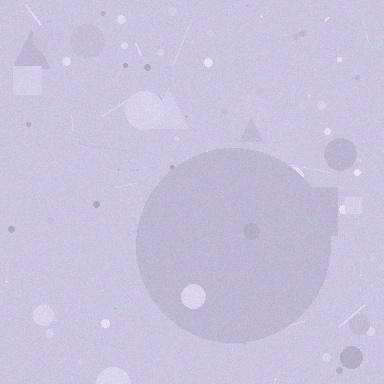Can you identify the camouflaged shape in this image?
The camouflaged shape is a circle.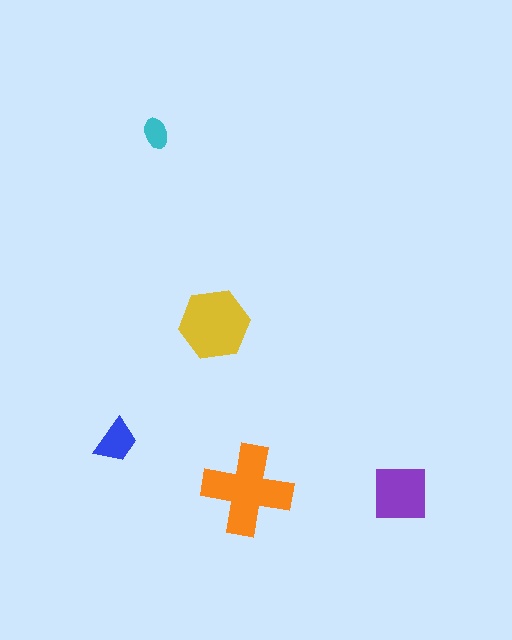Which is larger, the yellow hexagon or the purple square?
The yellow hexagon.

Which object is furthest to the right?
The purple square is rightmost.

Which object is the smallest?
The cyan ellipse.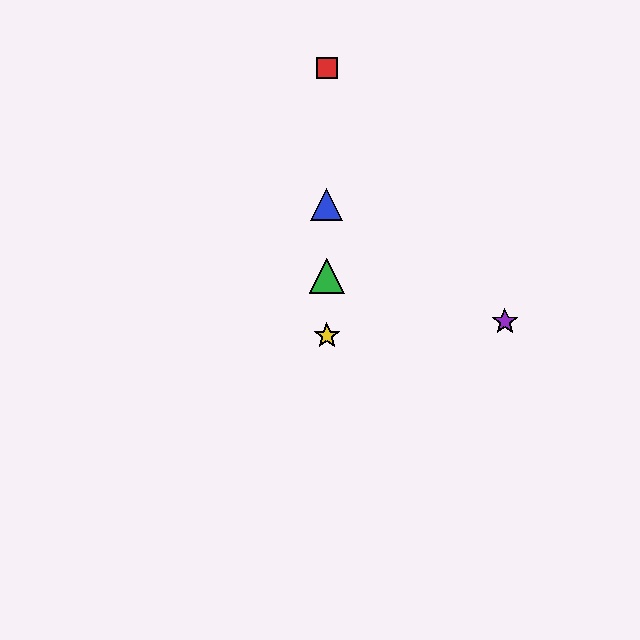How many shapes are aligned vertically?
4 shapes (the red square, the blue triangle, the green triangle, the yellow star) are aligned vertically.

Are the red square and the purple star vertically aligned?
No, the red square is at x≈327 and the purple star is at x≈505.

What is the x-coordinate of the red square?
The red square is at x≈327.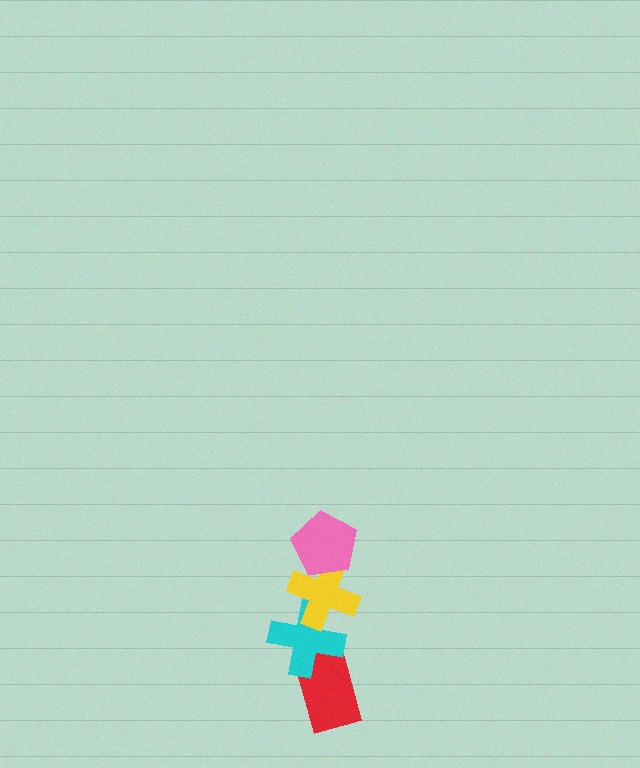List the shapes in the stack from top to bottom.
From top to bottom: the pink pentagon, the yellow cross, the cyan cross, the red rectangle.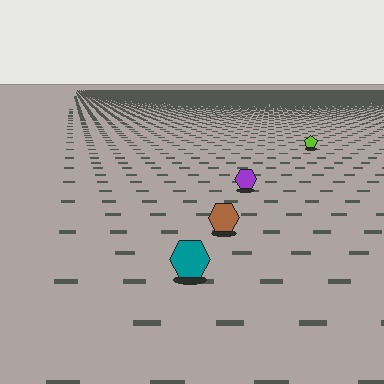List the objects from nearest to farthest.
From nearest to farthest: the teal hexagon, the brown hexagon, the purple hexagon, the lime pentagon.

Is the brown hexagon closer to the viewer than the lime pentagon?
Yes. The brown hexagon is closer — you can tell from the texture gradient: the ground texture is coarser near it.